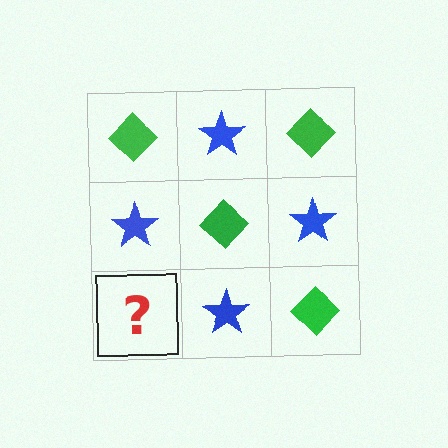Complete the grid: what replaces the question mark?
The question mark should be replaced with a green diamond.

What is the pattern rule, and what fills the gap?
The rule is that it alternates green diamond and blue star in a checkerboard pattern. The gap should be filled with a green diamond.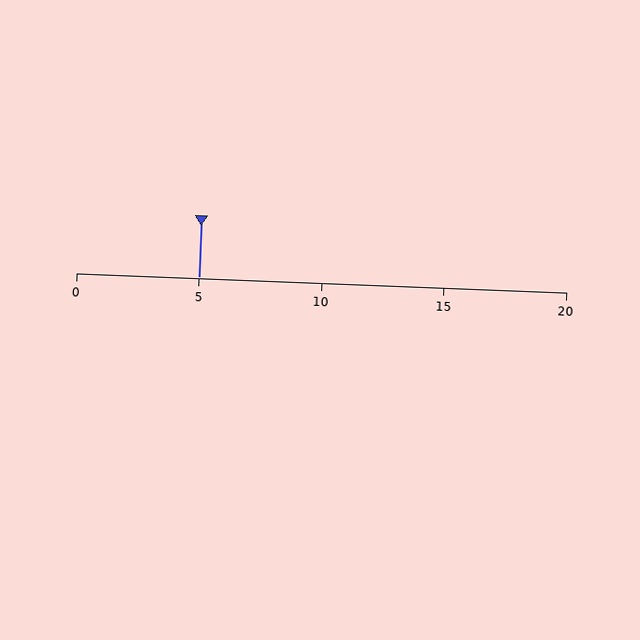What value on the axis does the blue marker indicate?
The marker indicates approximately 5.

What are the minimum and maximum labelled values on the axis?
The axis runs from 0 to 20.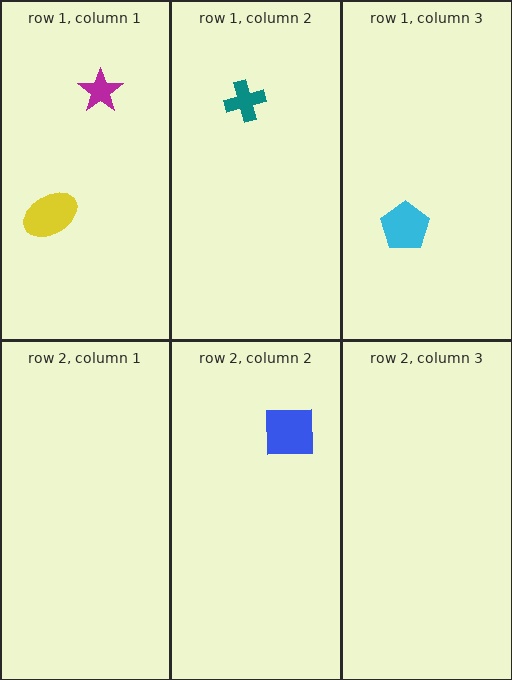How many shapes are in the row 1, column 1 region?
2.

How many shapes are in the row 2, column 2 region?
1.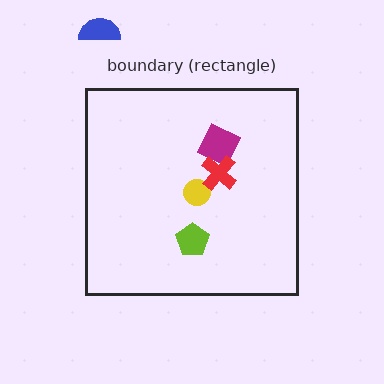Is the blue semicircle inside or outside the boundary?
Outside.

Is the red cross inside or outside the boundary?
Inside.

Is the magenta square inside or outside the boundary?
Inside.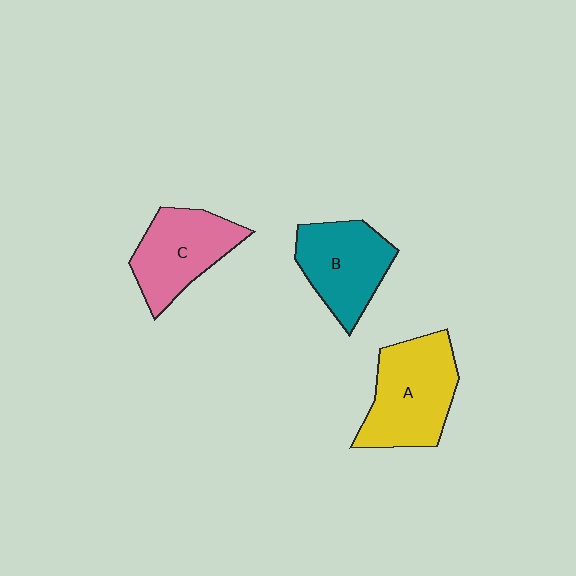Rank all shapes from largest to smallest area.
From largest to smallest: A (yellow), B (teal), C (pink).